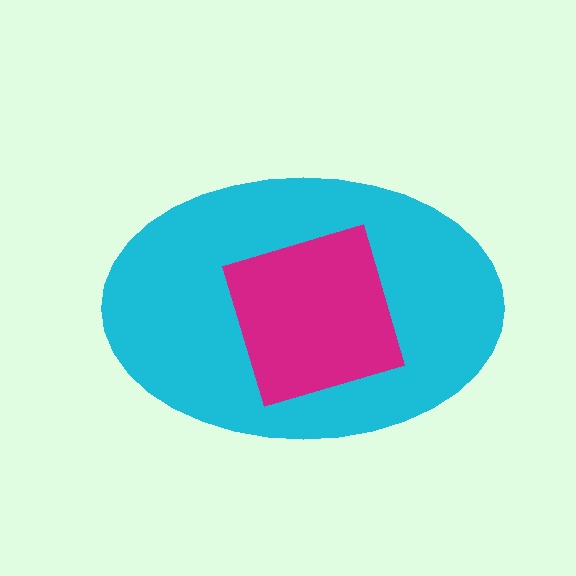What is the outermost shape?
The cyan ellipse.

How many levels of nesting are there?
2.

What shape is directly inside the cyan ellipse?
The magenta square.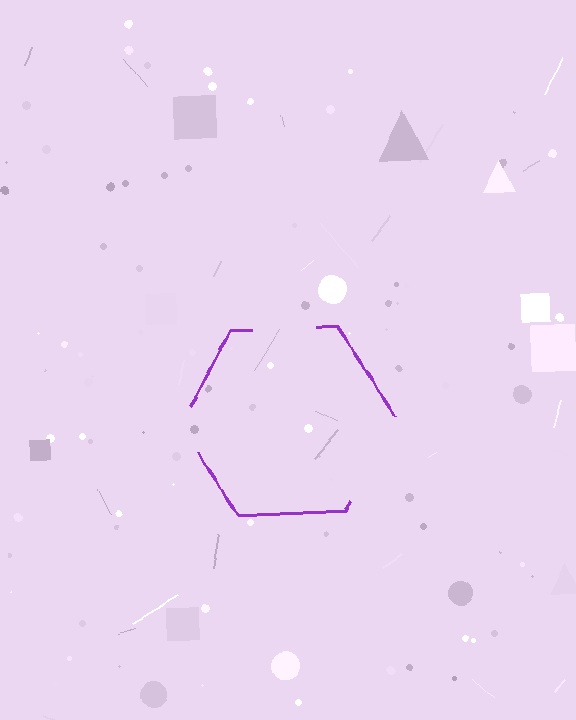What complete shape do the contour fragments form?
The contour fragments form a hexagon.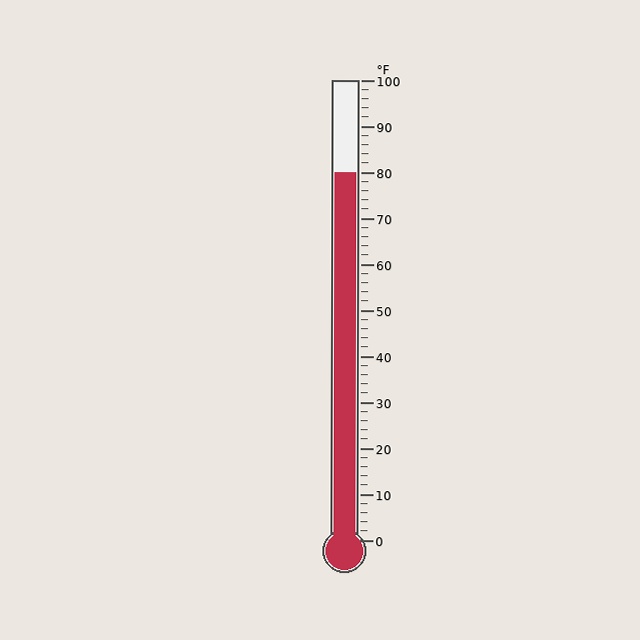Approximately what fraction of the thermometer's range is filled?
The thermometer is filled to approximately 80% of its range.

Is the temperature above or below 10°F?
The temperature is above 10°F.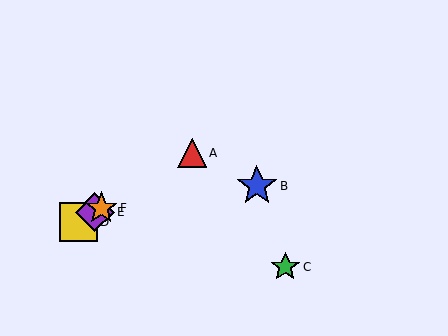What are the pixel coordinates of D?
Object D is at (78, 222).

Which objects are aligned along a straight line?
Objects A, D, E, F are aligned along a straight line.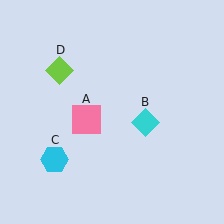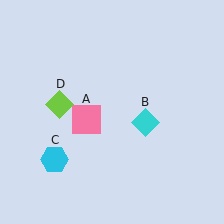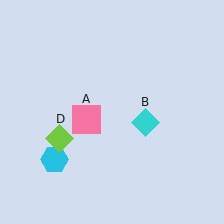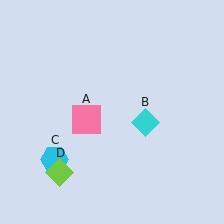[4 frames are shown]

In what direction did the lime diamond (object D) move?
The lime diamond (object D) moved down.